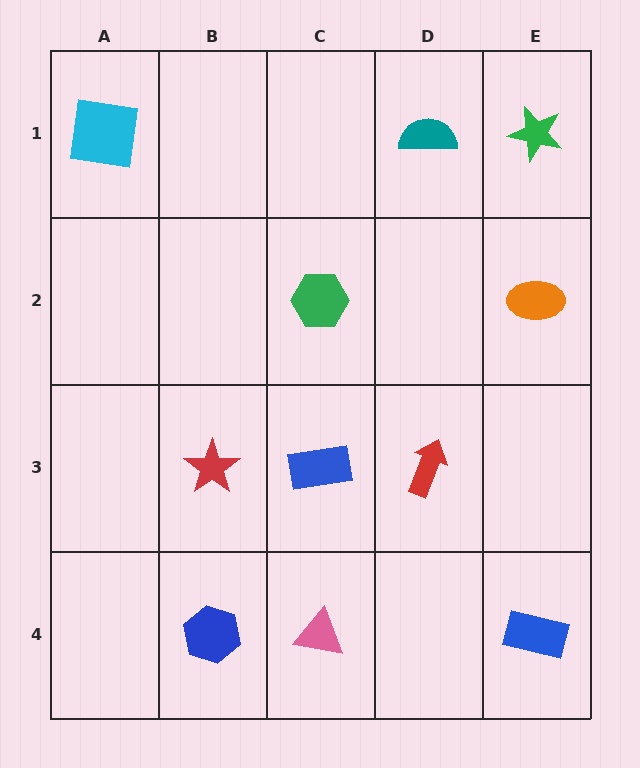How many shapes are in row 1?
3 shapes.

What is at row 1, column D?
A teal semicircle.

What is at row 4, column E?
A blue rectangle.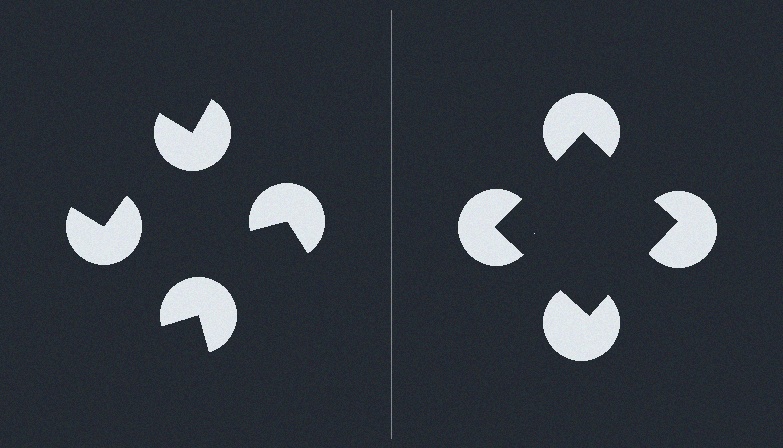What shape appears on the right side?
An illusory square.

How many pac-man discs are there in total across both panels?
8 — 4 on each side.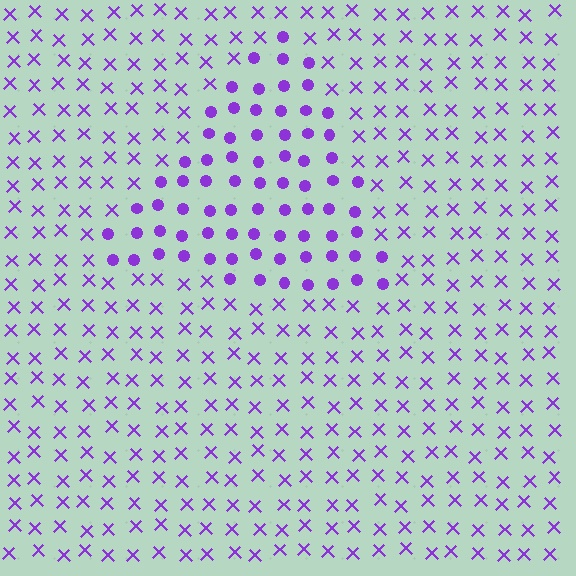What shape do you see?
I see a triangle.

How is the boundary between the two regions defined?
The boundary is defined by a change in element shape: circles inside vs. X marks outside. All elements share the same color and spacing.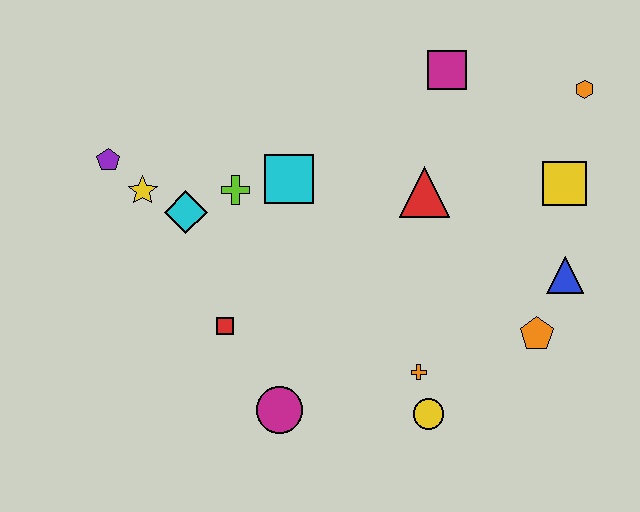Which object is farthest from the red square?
The orange hexagon is farthest from the red square.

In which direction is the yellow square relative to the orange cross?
The yellow square is above the orange cross.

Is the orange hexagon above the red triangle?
Yes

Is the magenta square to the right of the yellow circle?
Yes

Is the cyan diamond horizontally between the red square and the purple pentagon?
Yes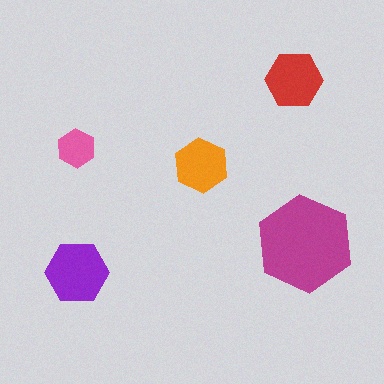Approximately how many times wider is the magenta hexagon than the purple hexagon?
About 1.5 times wider.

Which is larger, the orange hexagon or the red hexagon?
The red one.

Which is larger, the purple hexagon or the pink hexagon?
The purple one.